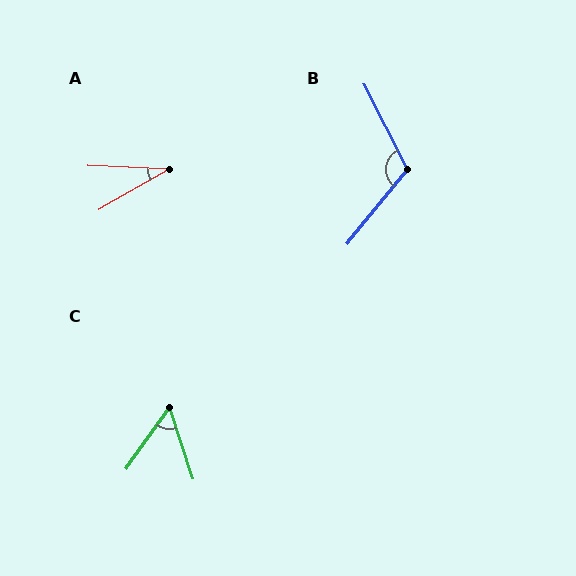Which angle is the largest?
B, at approximately 114 degrees.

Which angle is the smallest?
A, at approximately 32 degrees.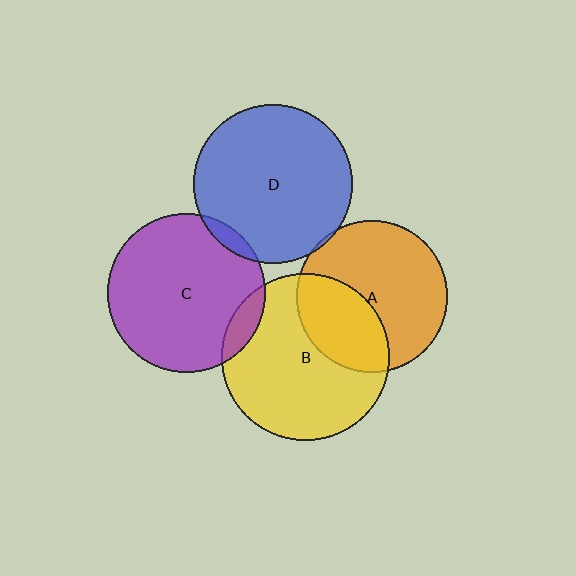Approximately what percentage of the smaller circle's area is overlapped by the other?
Approximately 10%.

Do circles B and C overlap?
Yes.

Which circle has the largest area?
Circle B (yellow).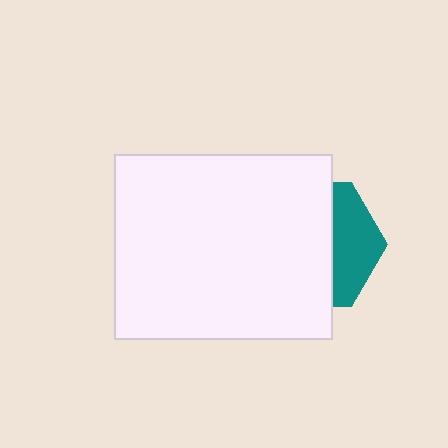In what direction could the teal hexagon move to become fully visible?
The teal hexagon could move right. That would shift it out from behind the white rectangle entirely.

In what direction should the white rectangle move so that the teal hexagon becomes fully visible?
The white rectangle should move left. That is the shortest direction to clear the overlap and leave the teal hexagon fully visible.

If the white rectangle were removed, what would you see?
You would see the complete teal hexagon.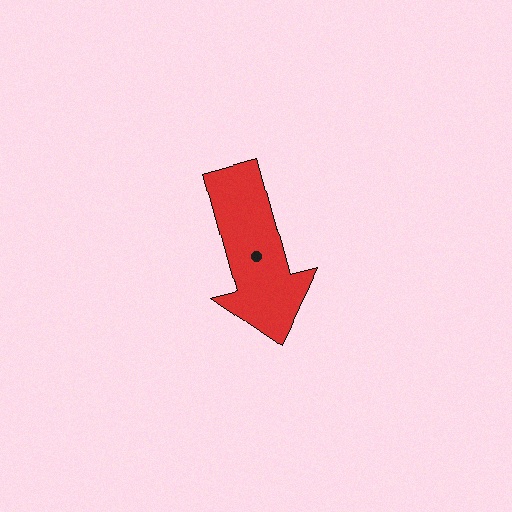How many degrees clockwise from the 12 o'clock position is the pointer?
Approximately 165 degrees.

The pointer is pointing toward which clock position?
Roughly 5 o'clock.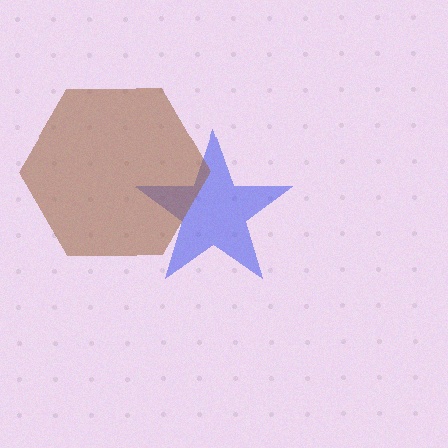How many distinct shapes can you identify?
There are 2 distinct shapes: a blue star, a brown hexagon.